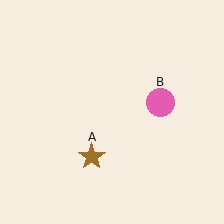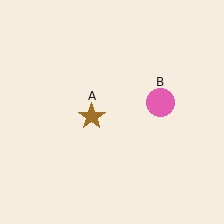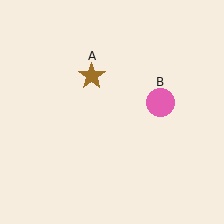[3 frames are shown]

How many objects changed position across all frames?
1 object changed position: brown star (object A).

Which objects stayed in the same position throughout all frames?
Pink circle (object B) remained stationary.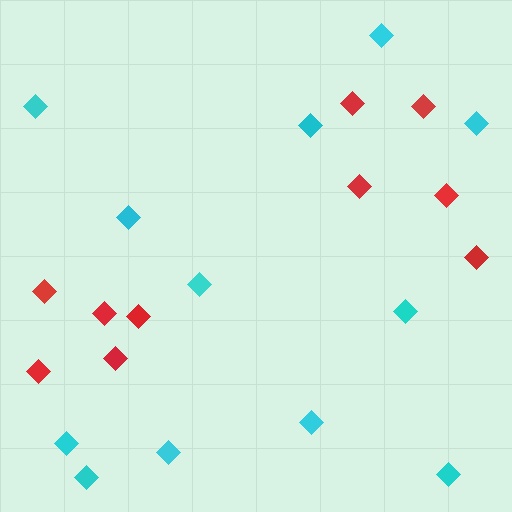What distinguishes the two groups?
There are 2 groups: one group of red diamonds (10) and one group of cyan diamonds (12).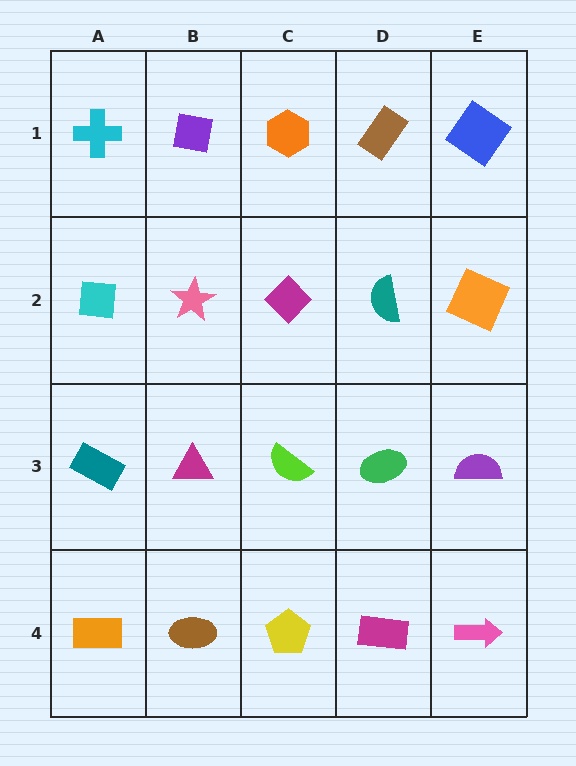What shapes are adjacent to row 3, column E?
An orange square (row 2, column E), a pink arrow (row 4, column E), a green ellipse (row 3, column D).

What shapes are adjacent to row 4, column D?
A green ellipse (row 3, column D), a yellow pentagon (row 4, column C), a pink arrow (row 4, column E).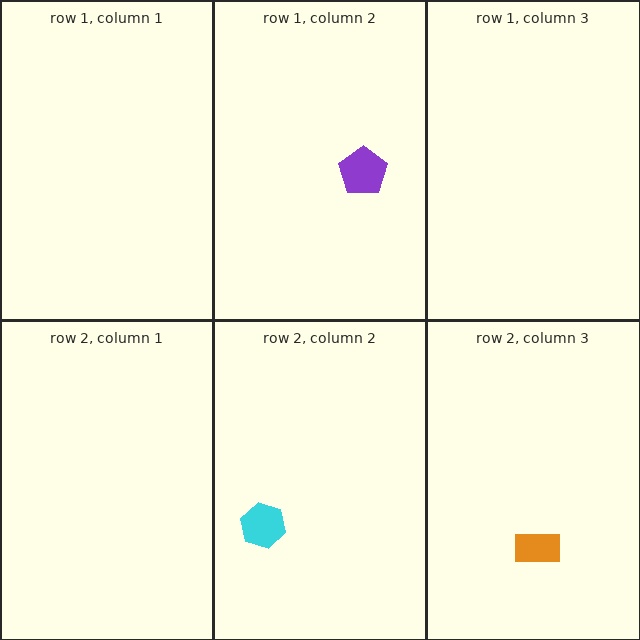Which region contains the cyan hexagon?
The row 2, column 2 region.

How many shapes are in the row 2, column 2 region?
1.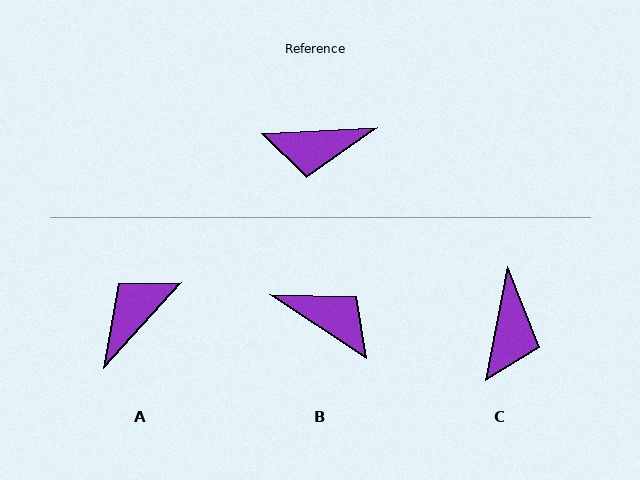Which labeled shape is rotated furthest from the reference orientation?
B, about 143 degrees away.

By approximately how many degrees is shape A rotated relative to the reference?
Approximately 135 degrees clockwise.